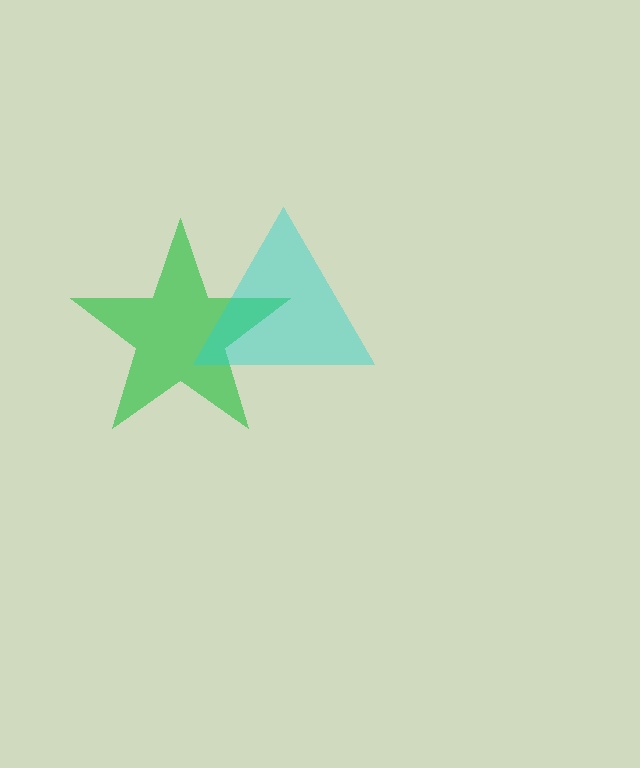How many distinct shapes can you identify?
There are 2 distinct shapes: a green star, a cyan triangle.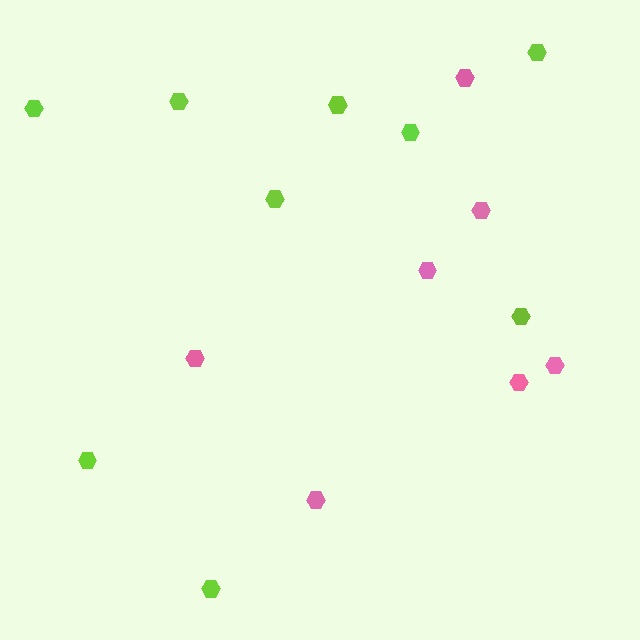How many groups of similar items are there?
There are 2 groups: one group of lime hexagons (9) and one group of pink hexagons (7).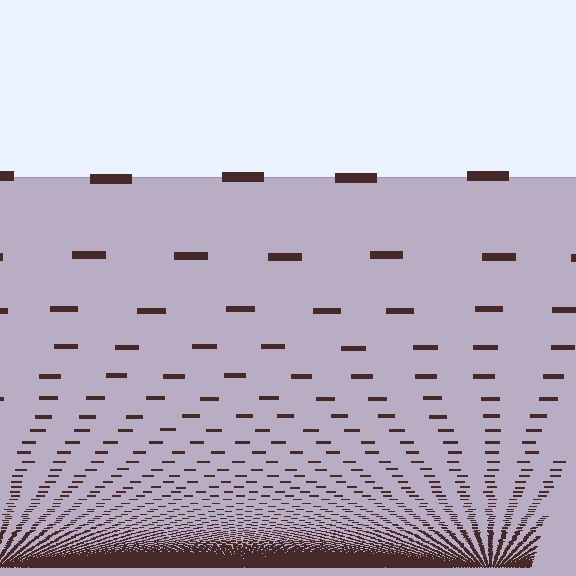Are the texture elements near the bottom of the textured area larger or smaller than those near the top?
Smaller. The gradient is inverted — elements near the bottom are smaller and denser.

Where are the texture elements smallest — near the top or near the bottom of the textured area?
Near the bottom.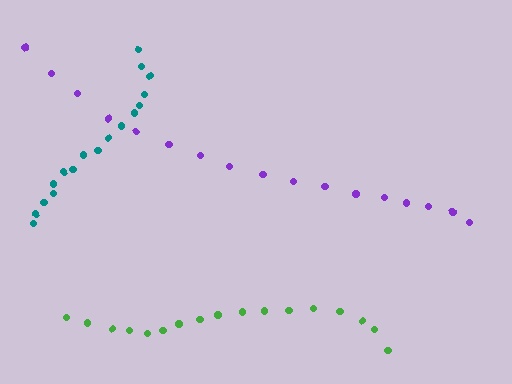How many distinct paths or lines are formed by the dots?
There are 3 distinct paths.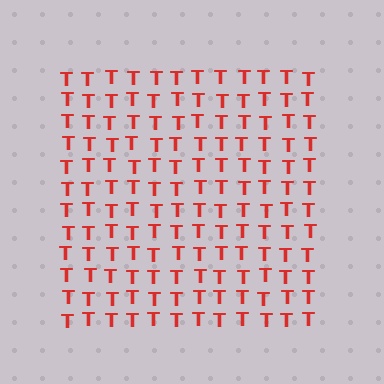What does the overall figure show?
The overall figure shows a square.